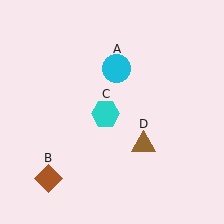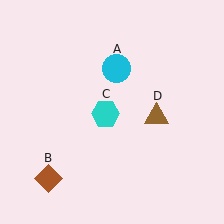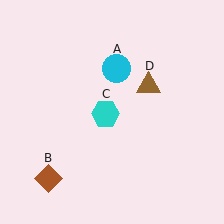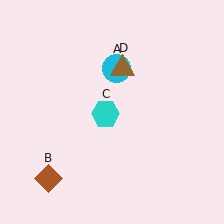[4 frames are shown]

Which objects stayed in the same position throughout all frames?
Cyan circle (object A) and brown diamond (object B) and cyan hexagon (object C) remained stationary.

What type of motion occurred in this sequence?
The brown triangle (object D) rotated counterclockwise around the center of the scene.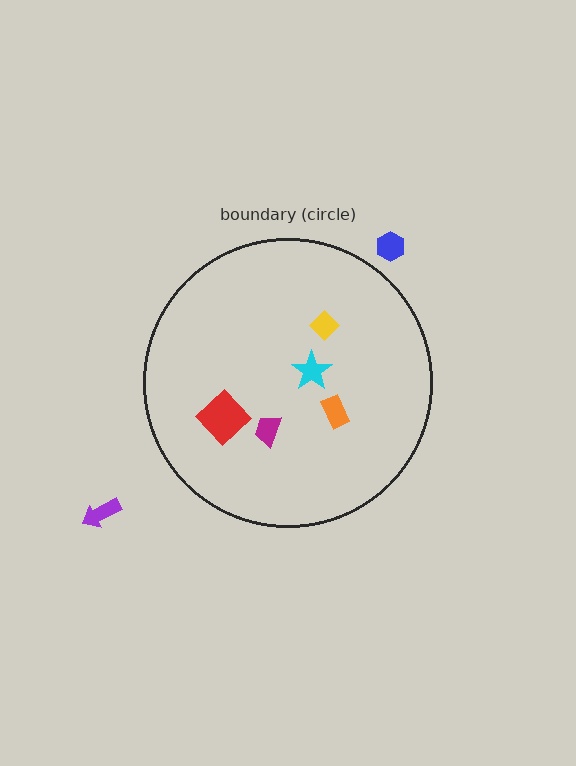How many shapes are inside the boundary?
5 inside, 2 outside.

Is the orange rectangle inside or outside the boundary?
Inside.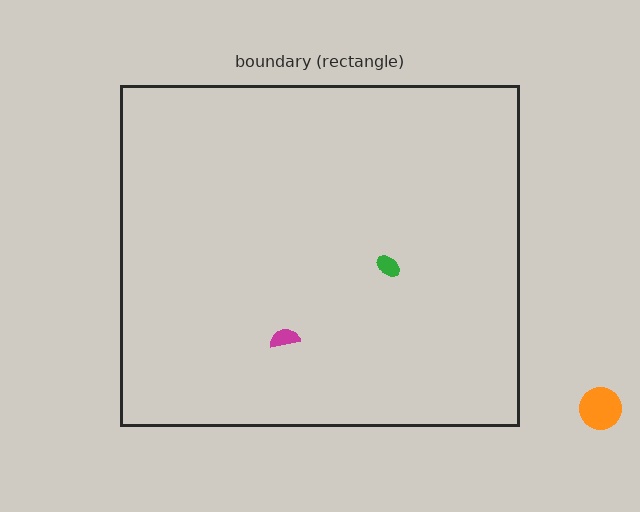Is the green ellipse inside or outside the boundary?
Inside.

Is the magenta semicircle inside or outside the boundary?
Inside.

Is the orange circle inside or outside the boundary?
Outside.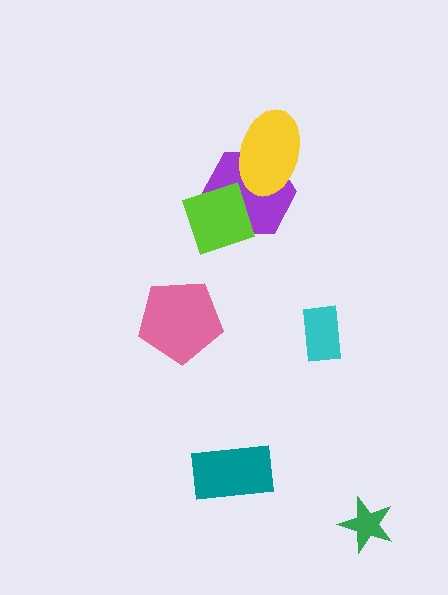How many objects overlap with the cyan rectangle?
0 objects overlap with the cyan rectangle.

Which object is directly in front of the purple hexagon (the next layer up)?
The lime diamond is directly in front of the purple hexagon.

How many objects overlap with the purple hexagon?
2 objects overlap with the purple hexagon.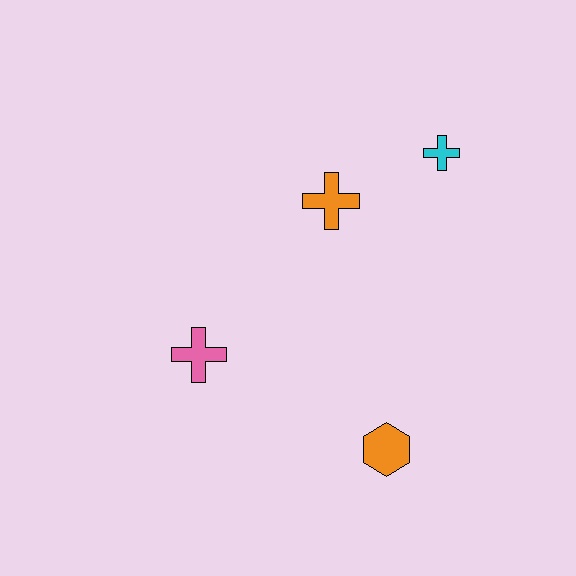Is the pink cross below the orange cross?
Yes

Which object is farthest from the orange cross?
The orange hexagon is farthest from the orange cross.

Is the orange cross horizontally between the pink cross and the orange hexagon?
Yes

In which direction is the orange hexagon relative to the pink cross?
The orange hexagon is to the right of the pink cross.